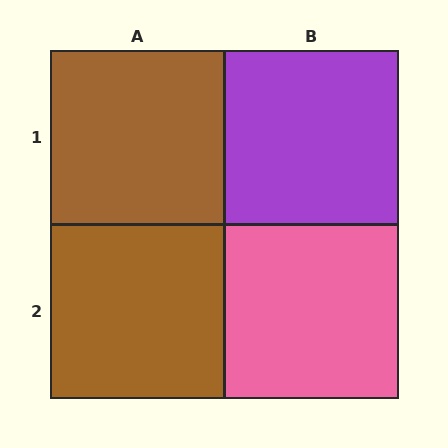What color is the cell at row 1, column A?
Brown.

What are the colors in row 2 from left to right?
Brown, pink.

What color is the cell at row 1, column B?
Purple.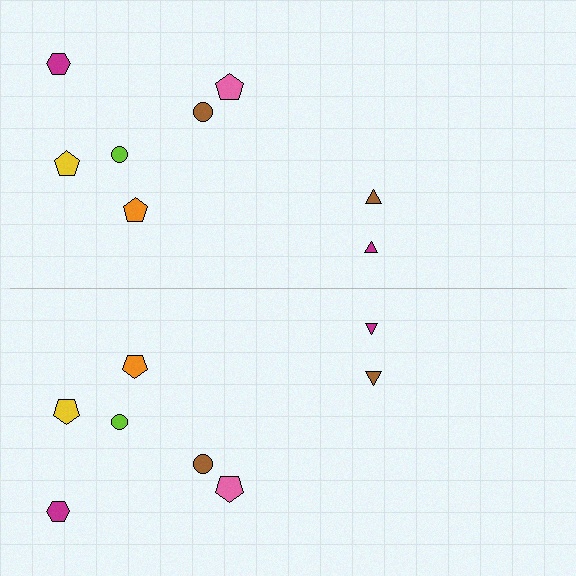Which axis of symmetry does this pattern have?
The pattern has a horizontal axis of symmetry running through the center of the image.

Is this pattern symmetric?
Yes, this pattern has bilateral (reflection) symmetry.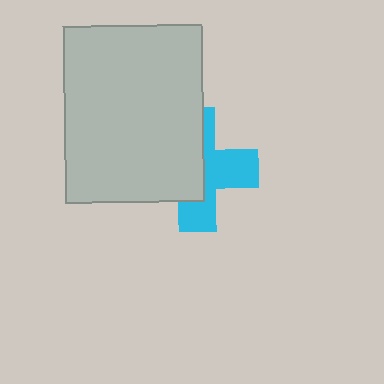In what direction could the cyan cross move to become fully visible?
The cyan cross could move right. That would shift it out from behind the light gray rectangle entirely.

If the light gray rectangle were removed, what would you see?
You would see the complete cyan cross.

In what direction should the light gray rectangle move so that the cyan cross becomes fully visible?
The light gray rectangle should move left. That is the shortest direction to clear the overlap and leave the cyan cross fully visible.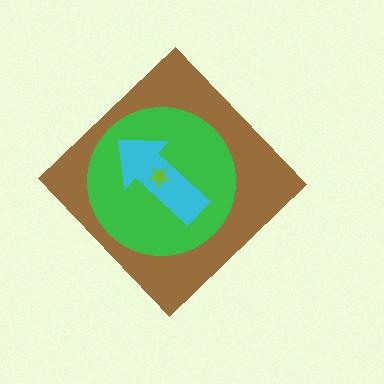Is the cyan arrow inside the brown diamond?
Yes.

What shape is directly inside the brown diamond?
The green circle.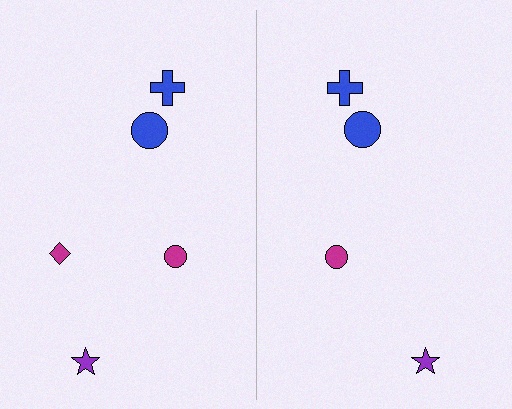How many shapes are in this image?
There are 9 shapes in this image.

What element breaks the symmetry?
A magenta diamond is missing from the right side.